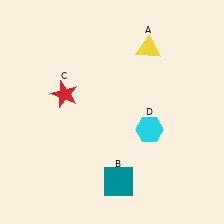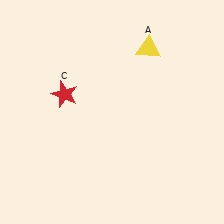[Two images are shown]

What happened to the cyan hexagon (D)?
The cyan hexagon (D) was removed in Image 2. It was in the bottom-right area of Image 1.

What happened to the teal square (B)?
The teal square (B) was removed in Image 2. It was in the bottom-right area of Image 1.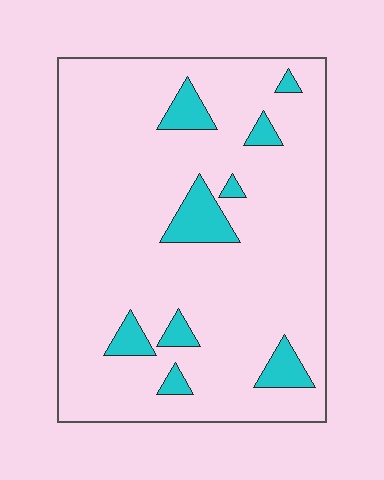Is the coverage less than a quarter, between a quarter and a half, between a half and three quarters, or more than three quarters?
Less than a quarter.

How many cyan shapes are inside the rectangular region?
9.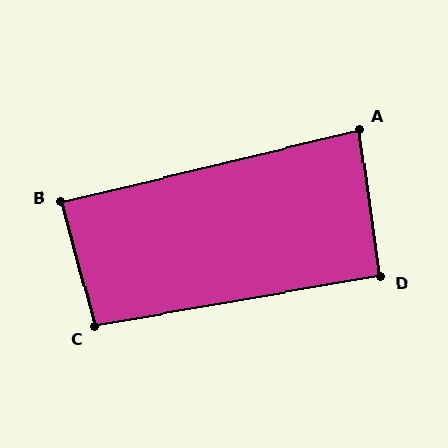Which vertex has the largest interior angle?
C, at approximately 95 degrees.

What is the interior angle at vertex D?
Approximately 92 degrees (approximately right).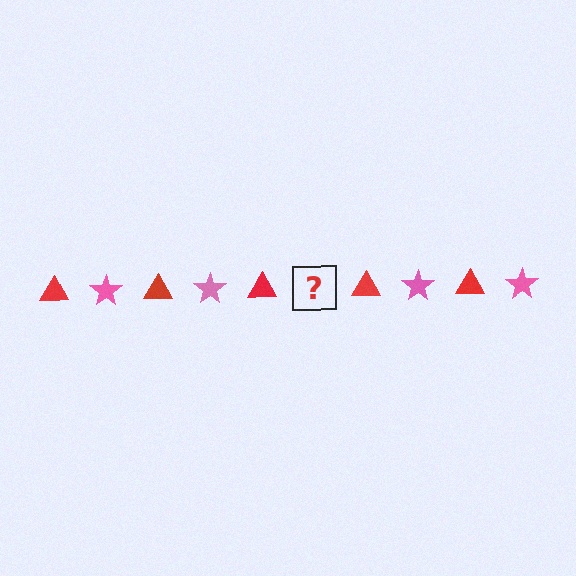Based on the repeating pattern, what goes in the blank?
The blank should be a pink star.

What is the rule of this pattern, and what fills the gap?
The rule is that the pattern alternates between red triangle and pink star. The gap should be filled with a pink star.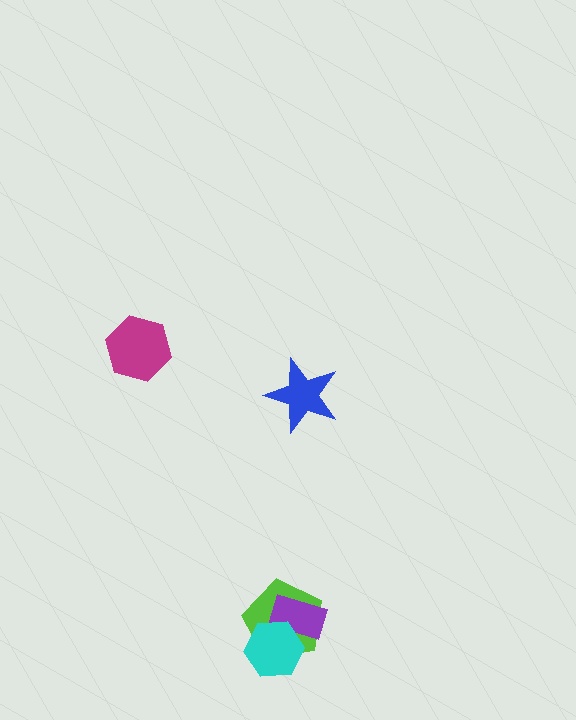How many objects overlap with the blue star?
0 objects overlap with the blue star.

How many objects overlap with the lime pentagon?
2 objects overlap with the lime pentagon.